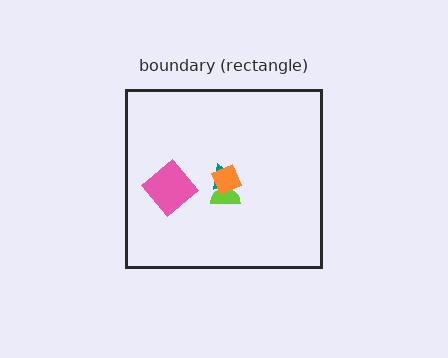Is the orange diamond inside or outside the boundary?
Inside.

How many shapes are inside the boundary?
4 inside, 0 outside.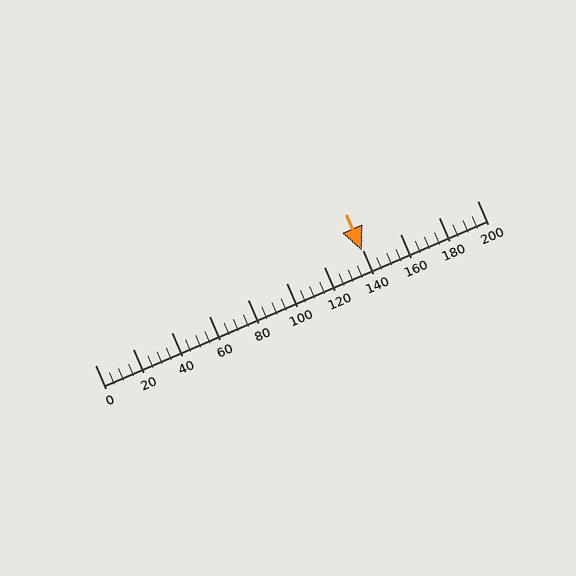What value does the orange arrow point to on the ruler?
The orange arrow points to approximately 140.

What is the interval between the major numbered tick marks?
The major tick marks are spaced 20 units apart.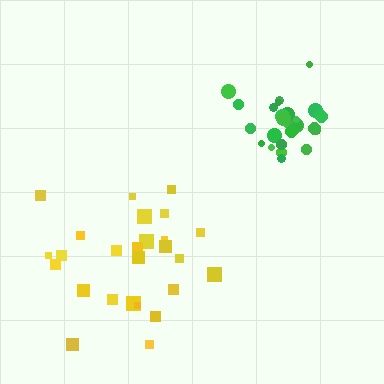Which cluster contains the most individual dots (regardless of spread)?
Green (29).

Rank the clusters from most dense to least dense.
green, yellow.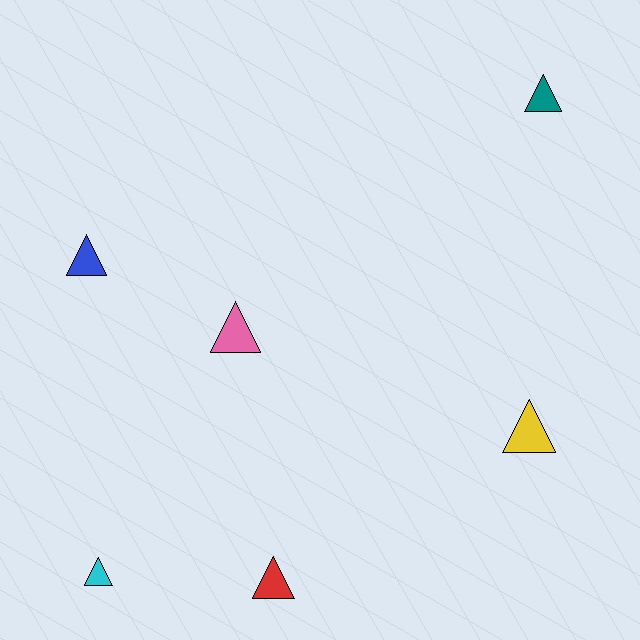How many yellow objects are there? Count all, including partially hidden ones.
There is 1 yellow object.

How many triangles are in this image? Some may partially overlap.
There are 6 triangles.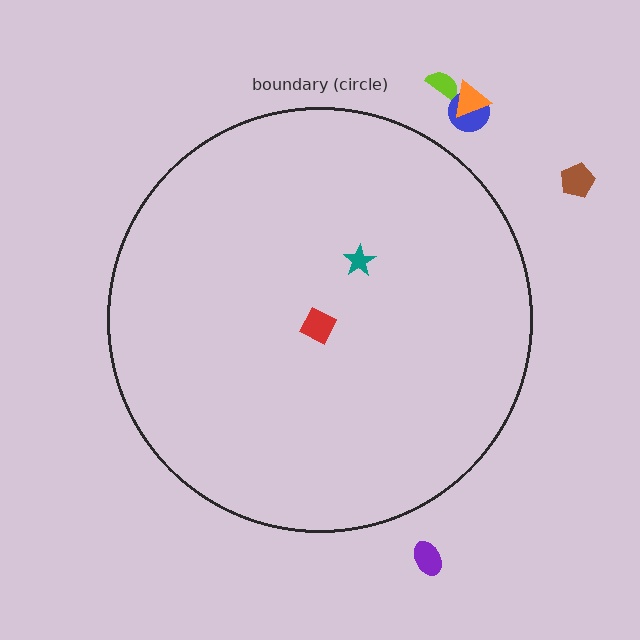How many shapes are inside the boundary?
2 inside, 5 outside.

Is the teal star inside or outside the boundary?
Inside.